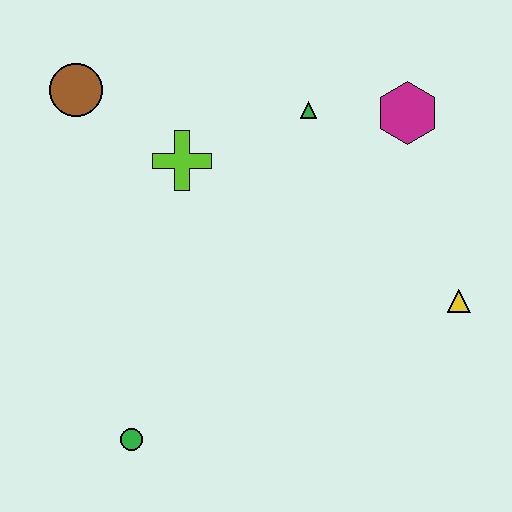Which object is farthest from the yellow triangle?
The brown circle is farthest from the yellow triangle.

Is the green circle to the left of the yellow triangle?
Yes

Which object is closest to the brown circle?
The lime cross is closest to the brown circle.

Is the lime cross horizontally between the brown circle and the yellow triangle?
Yes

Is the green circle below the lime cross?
Yes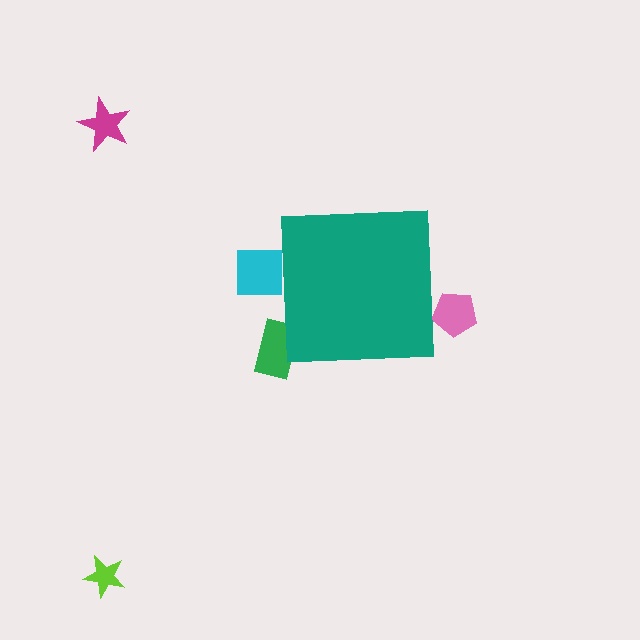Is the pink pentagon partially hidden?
Yes, the pink pentagon is partially hidden behind the teal square.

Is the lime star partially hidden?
No, the lime star is fully visible.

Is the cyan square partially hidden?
Yes, the cyan square is partially hidden behind the teal square.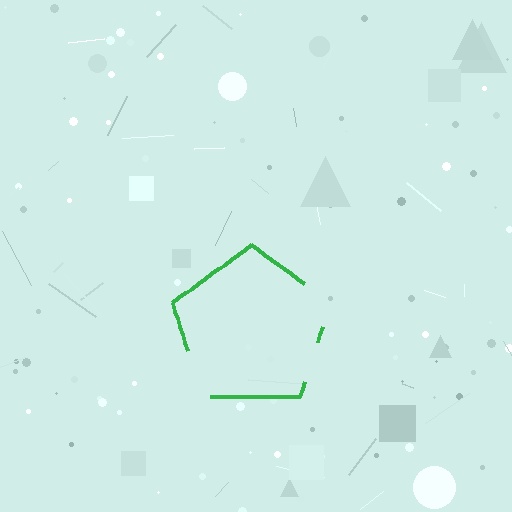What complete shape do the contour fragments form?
The contour fragments form a pentagon.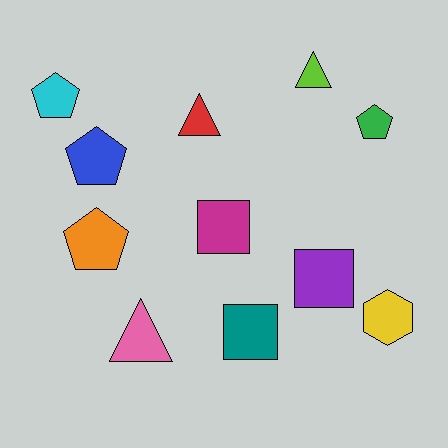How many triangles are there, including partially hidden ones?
There are 3 triangles.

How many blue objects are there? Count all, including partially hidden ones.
There is 1 blue object.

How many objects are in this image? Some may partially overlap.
There are 11 objects.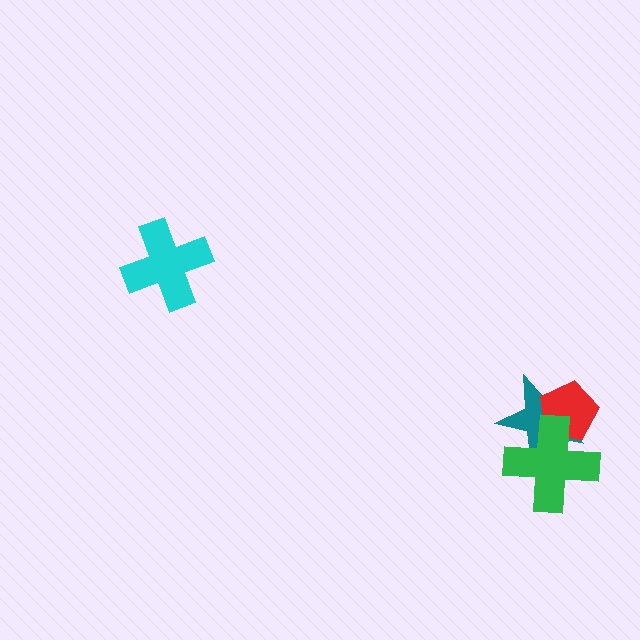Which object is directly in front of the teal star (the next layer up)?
The red pentagon is directly in front of the teal star.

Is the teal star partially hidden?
Yes, it is partially covered by another shape.